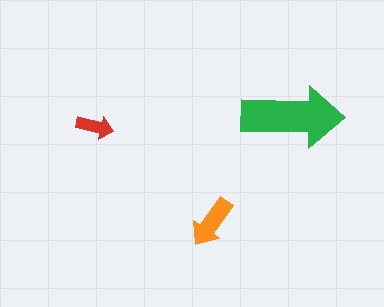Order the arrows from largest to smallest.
the green one, the orange one, the red one.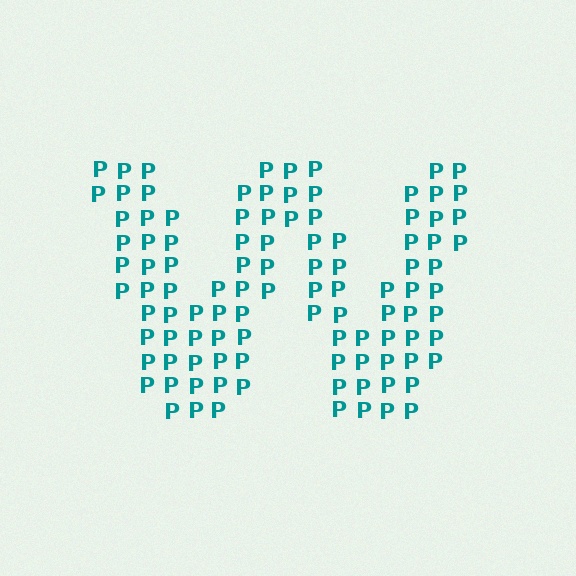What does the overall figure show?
The overall figure shows the letter W.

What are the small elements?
The small elements are letter P's.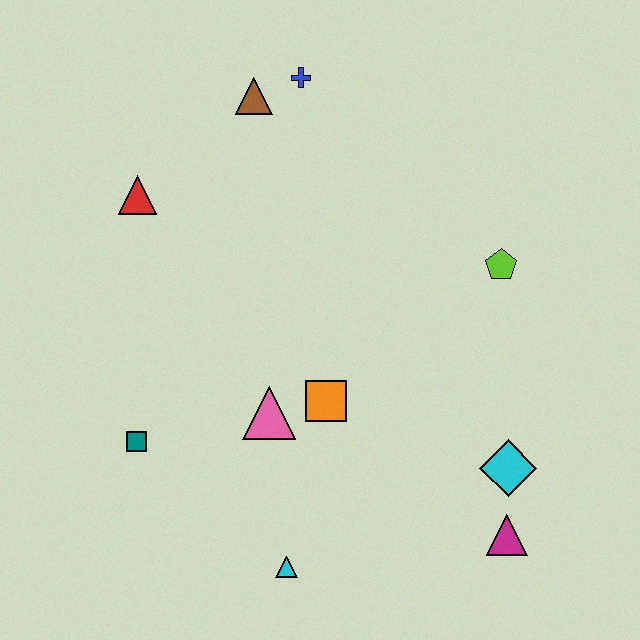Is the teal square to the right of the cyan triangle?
No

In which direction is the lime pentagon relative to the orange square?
The lime pentagon is to the right of the orange square.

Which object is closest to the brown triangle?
The blue cross is closest to the brown triangle.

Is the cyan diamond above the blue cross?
No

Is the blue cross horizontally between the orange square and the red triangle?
Yes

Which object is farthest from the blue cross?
The magenta triangle is farthest from the blue cross.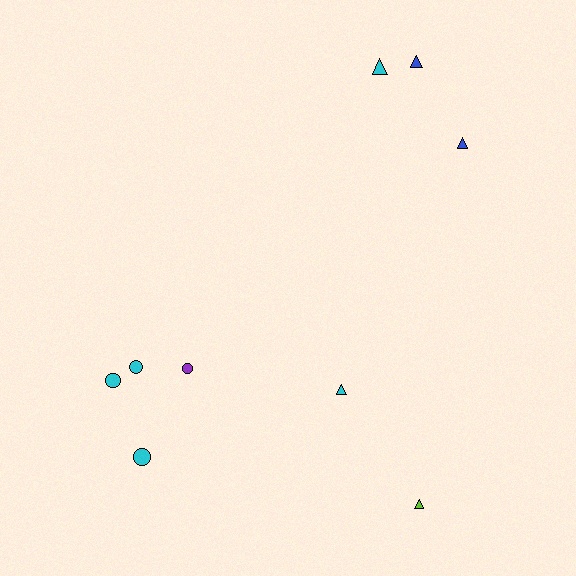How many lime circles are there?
There are no lime circles.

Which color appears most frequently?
Cyan, with 5 objects.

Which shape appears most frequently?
Triangle, with 5 objects.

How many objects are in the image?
There are 9 objects.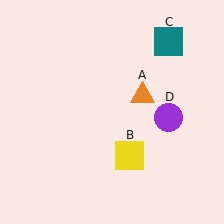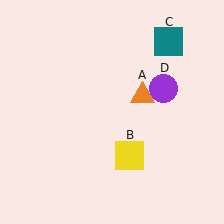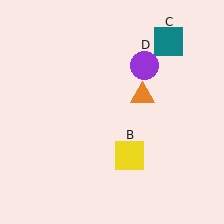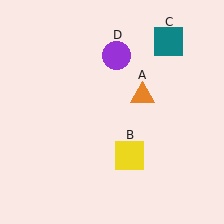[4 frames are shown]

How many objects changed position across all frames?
1 object changed position: purple circle (object D).